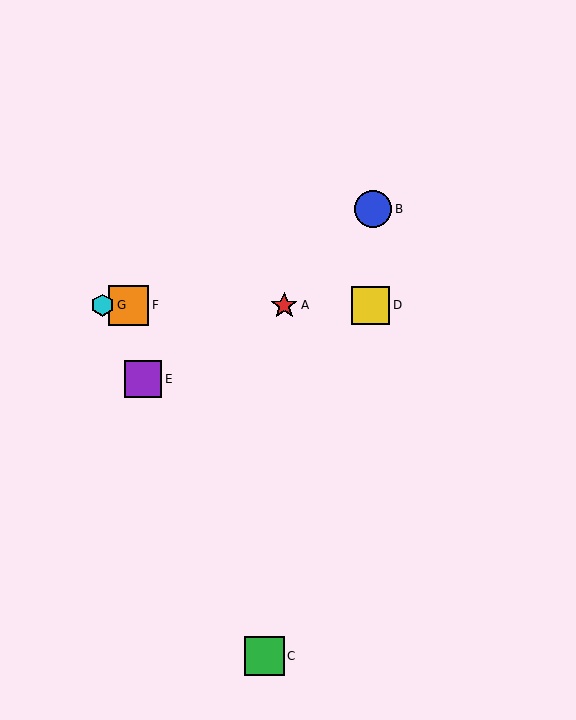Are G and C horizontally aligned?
No, G is at y≈305 and C is at y≈656.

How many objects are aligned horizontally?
4 objects (A, D, F, G) are aligned horizontally.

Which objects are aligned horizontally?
Objects A, D, F, G are aligned horizontally.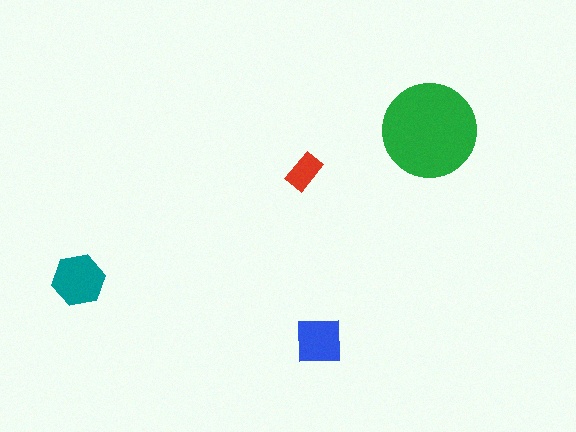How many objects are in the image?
There are 4 objects in the image.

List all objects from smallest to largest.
The red rectangle, the blue square, the teal hexagon, the green circle.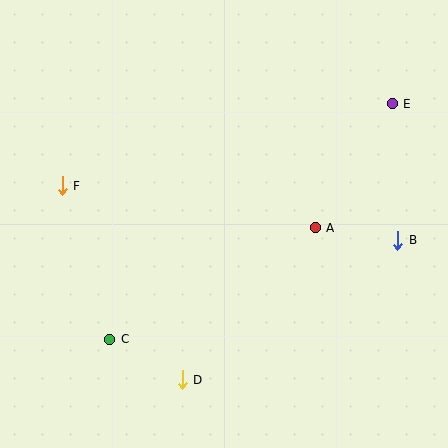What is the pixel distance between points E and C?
The distance between E and C is 368 pixels.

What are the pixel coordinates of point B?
Point B is at (398, 240).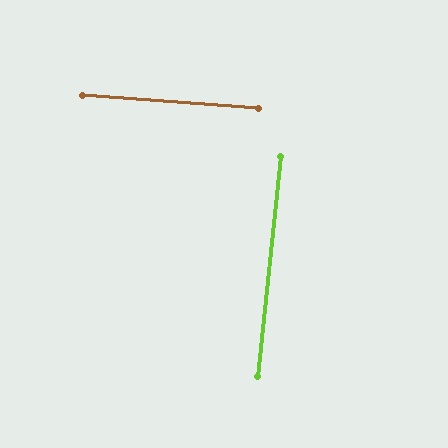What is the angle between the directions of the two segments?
Approximately 88 degrees.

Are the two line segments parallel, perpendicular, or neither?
Perpendicular — they meet at approximately 88°.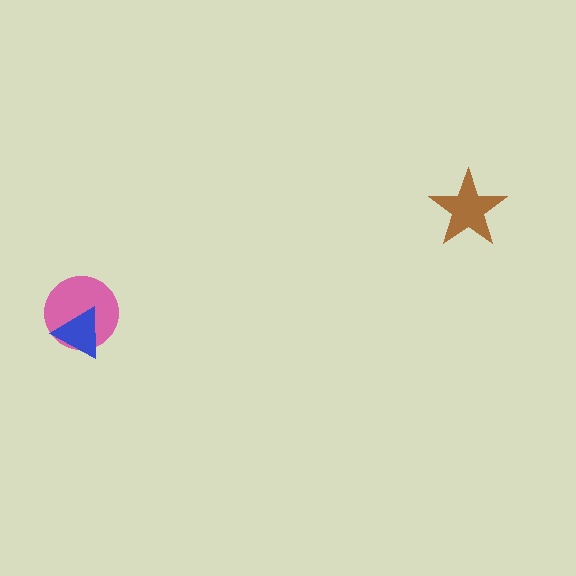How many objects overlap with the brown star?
0 objects overlap with the brown star.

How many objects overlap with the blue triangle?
1 object overlaps with the blue triangle.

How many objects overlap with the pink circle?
1 object overlaps with the pink circle.